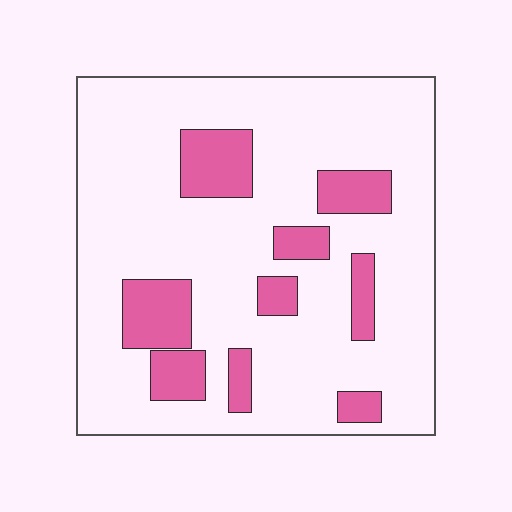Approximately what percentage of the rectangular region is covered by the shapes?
Approximately 20%.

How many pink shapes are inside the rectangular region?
9.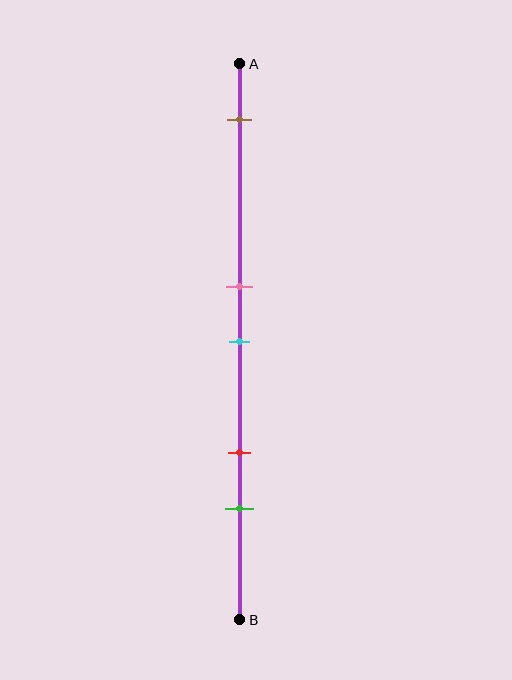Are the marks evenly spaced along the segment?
No, the marks are not evenly spaced.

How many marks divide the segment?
There are 5 marks dividing the segment.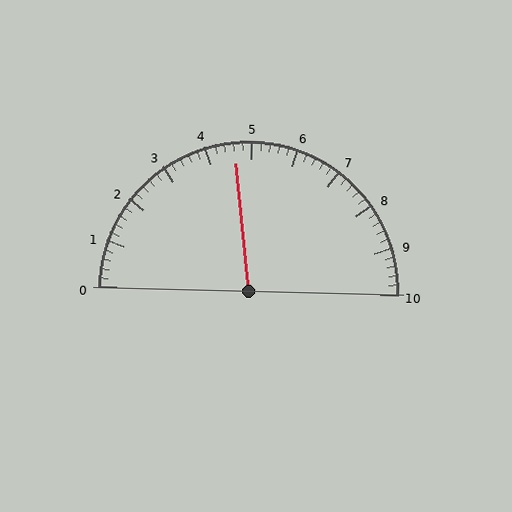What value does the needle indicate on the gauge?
The needle indicates approximately 4.6.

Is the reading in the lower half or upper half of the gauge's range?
The reading is in the lower half of the range (0 to 10).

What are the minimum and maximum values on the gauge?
The gauge ranges from 0 to 10.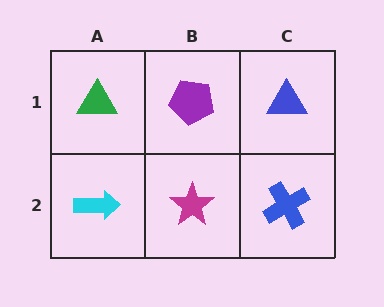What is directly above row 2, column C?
A blue triangle.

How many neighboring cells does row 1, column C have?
2.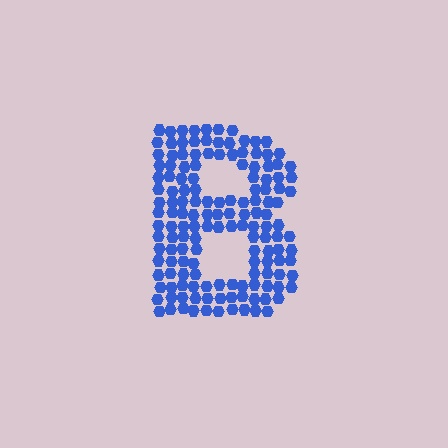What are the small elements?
The small elements are hexagons.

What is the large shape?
The large shape is the letter B.